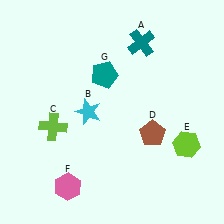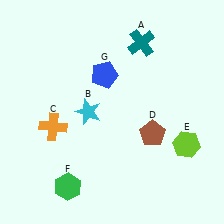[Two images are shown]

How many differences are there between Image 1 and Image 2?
There are 3 differences between the two images.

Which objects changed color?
C changed from lime to orange. F changed from pink to green. G changed from teal to blue.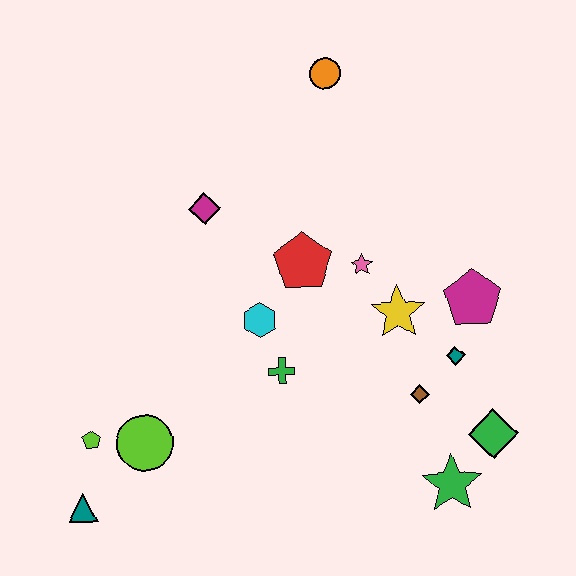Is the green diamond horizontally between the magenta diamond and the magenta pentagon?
No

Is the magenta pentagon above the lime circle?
Yes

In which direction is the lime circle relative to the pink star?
The lime circle is to the left of the pink star.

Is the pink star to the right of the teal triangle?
Yes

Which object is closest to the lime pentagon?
The lime circle is closest to the lime pentagon.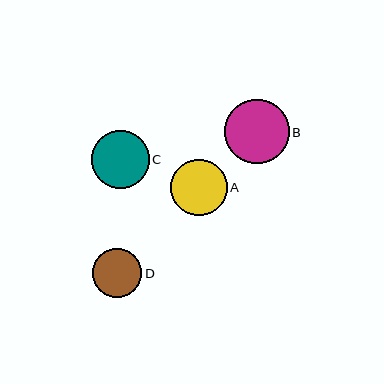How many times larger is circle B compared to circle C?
Circle B is approximately 1.1 times the size of circle C.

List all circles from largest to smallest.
From largest to smallest: B, C, A, D.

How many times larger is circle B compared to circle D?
Circle B is approximately 1.3 times the size of circle D.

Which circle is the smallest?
Circle D is the smallest with a size of approximately 50 pixels.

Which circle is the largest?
Circle B is the largest with a size of approximately 64 pixels.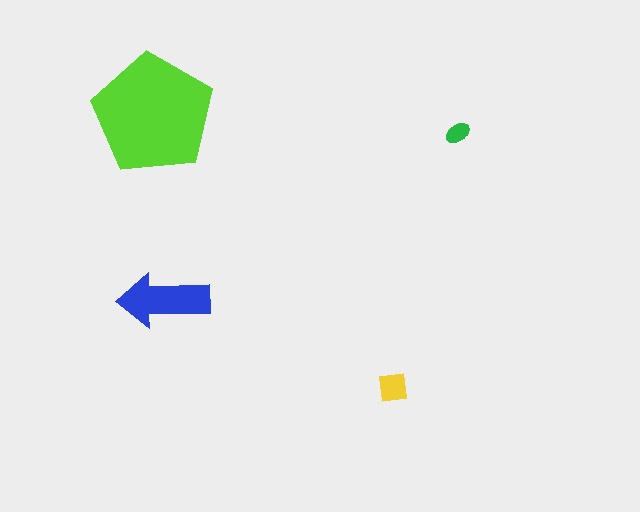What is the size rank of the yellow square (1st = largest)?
3rd.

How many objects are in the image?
There are 4 objects in the image.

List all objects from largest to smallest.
The lime pentagon, the blue arrow, the yellow square, the green ellipse.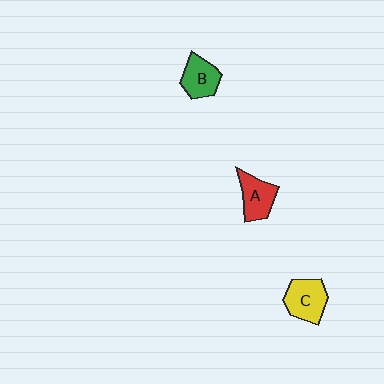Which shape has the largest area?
Shape C (yellow).